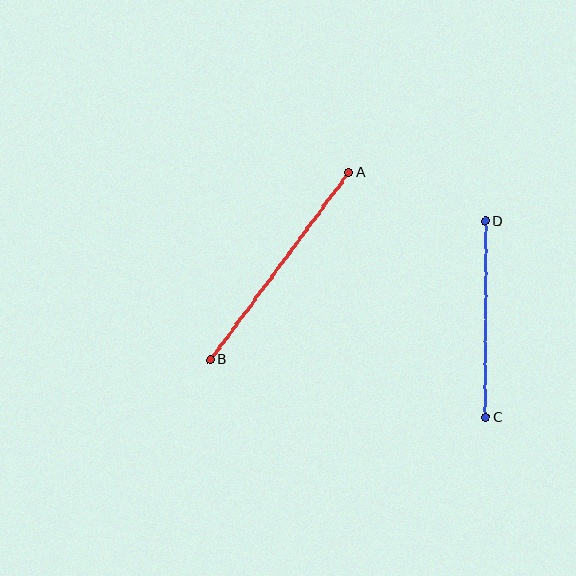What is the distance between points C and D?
The distance is approximately 196 pixels.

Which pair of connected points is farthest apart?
Points A and B are farthest apart.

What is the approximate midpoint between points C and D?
The midpoint is at approximately (486, 319) pixels.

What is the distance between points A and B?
The distance is approximately 233 pixels.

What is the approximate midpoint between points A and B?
The midpoint is at approximately (280, 266) pixels.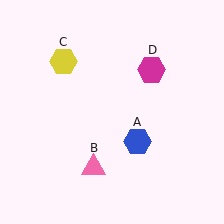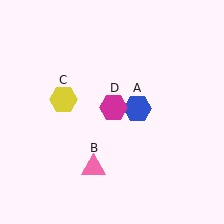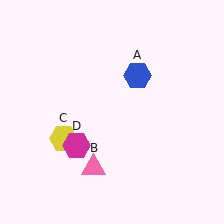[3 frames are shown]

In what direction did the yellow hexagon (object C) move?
The yellow hexagon (object C) moved down.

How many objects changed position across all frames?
3 objects changed position: blue hexagon (object A), yellow hexagon (object C), magenta hexagon (object D).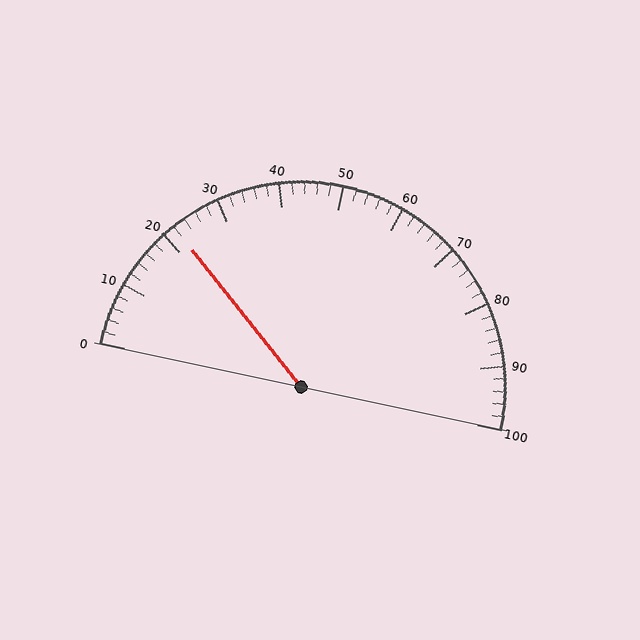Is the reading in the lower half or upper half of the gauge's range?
The reading is in the lower half of the range (0 to 100).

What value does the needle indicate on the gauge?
The needle indicates approximately 22.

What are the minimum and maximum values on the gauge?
The gauge ranges from 0 to 100.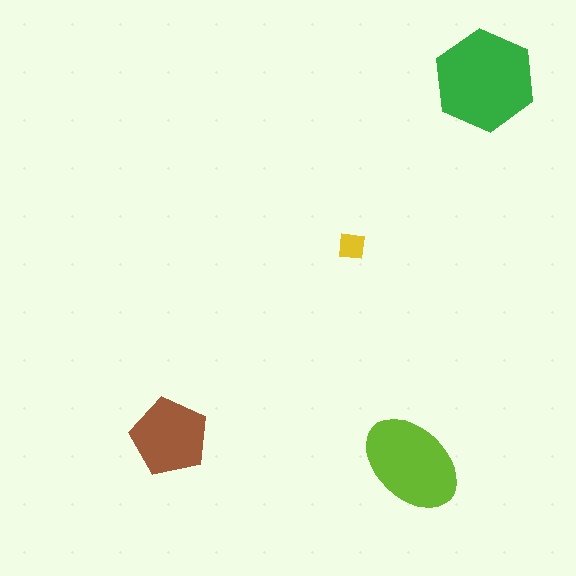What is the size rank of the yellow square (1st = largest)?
4th.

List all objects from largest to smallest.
The green hexagon, the lime ellipse, the brown pentagon, the yellow square.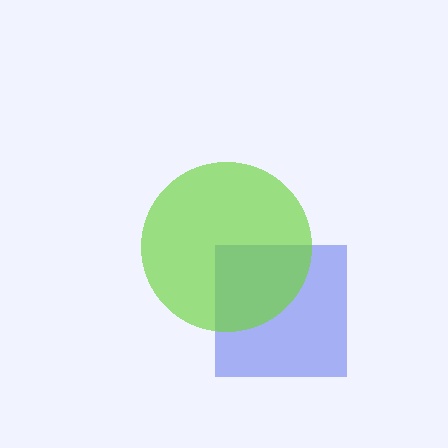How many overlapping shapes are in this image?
There are 2 overlapping shapes in the image.